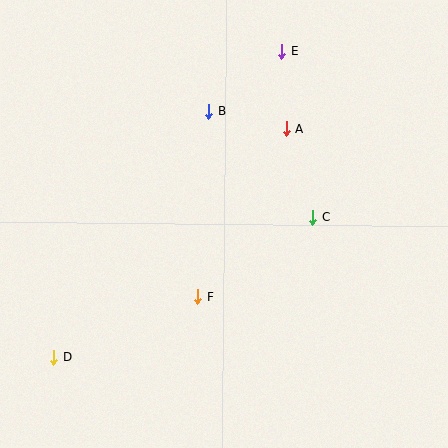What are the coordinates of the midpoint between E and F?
The midpoint between E and F is at (240, 174).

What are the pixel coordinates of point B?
Point B is at (209, 111).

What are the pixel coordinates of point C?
Point C is at (313, 217).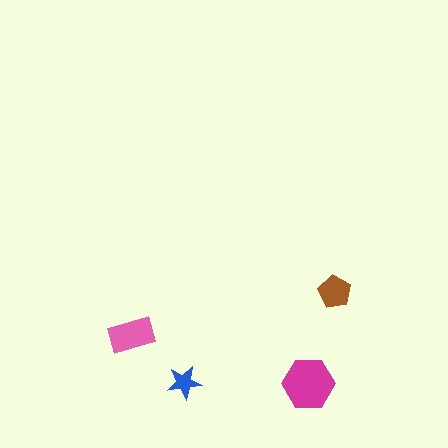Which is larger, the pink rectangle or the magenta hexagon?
The magenta hexagon.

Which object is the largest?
The magenta hexagon.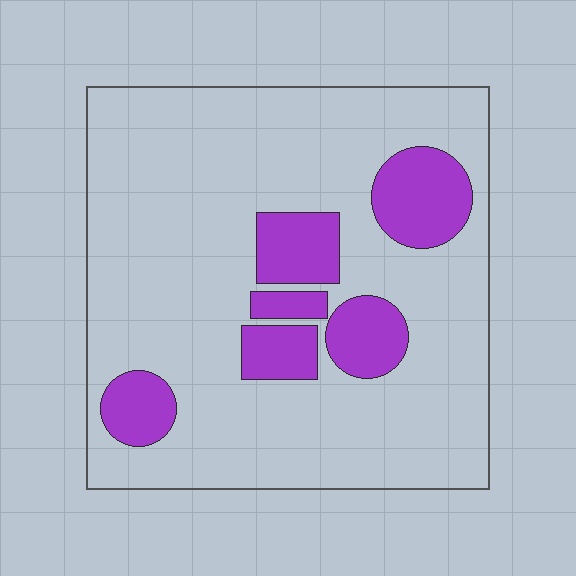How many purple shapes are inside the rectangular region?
6.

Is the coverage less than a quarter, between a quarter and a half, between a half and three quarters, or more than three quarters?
Less than a quarter.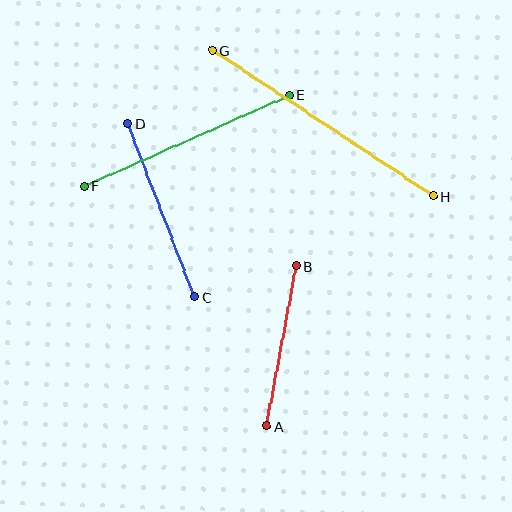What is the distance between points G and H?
The distance is approximately 264 pixels.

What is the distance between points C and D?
The distance is approximately 186 pixels.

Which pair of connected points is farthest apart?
Points G and H are farthest apart.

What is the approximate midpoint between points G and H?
The midpoint is at approximately (323, 123) pixels.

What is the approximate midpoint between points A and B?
The midpoint is at approximately (281, 346) pixels.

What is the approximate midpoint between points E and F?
The midpoint is at approximately (187, 141) pixels.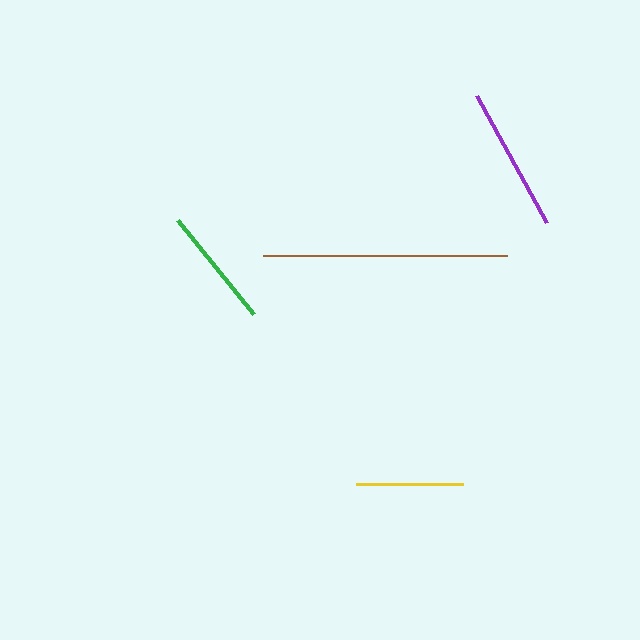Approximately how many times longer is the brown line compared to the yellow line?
The brown line is approximately 2.3 times the length of the yellow line.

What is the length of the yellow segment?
The yellow segment is approximately 106 pixels long.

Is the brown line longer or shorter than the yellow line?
The brown line is longer than the yellow line.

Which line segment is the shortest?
The yellow line is the shortest at approximately 106 pixels.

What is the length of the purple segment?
The purple segment is approximately 145 pixels long.